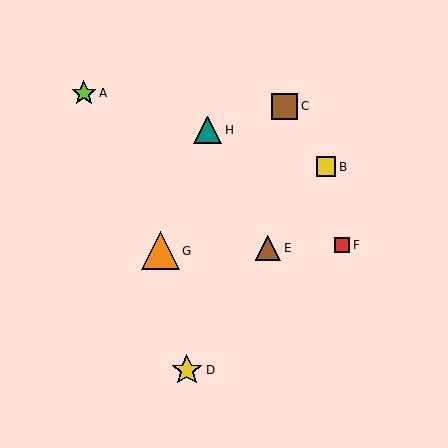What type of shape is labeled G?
Shape G is an orange triangle.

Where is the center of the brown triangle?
The center of the brown triangle is at (268, 248).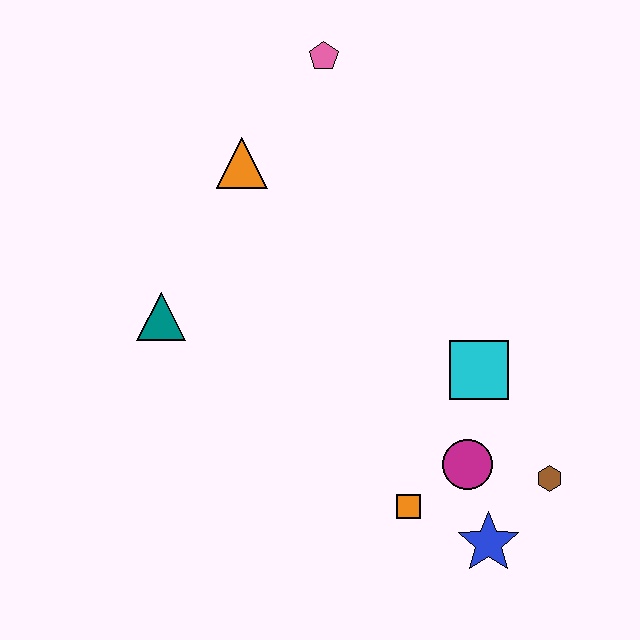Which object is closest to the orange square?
The magenta circle is closest to the orange square.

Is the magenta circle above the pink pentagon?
No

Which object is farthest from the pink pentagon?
The blue star is farthest from the pink pentagon.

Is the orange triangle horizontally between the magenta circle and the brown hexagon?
No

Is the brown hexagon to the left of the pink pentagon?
No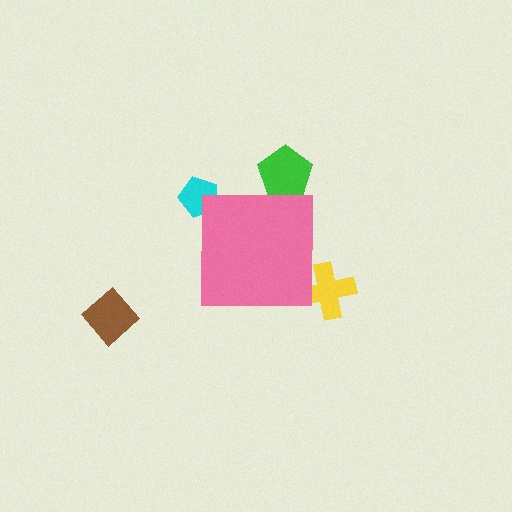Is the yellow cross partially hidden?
Yes, the yellow cross is partially hidden behind the pink square.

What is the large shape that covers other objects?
A pink square.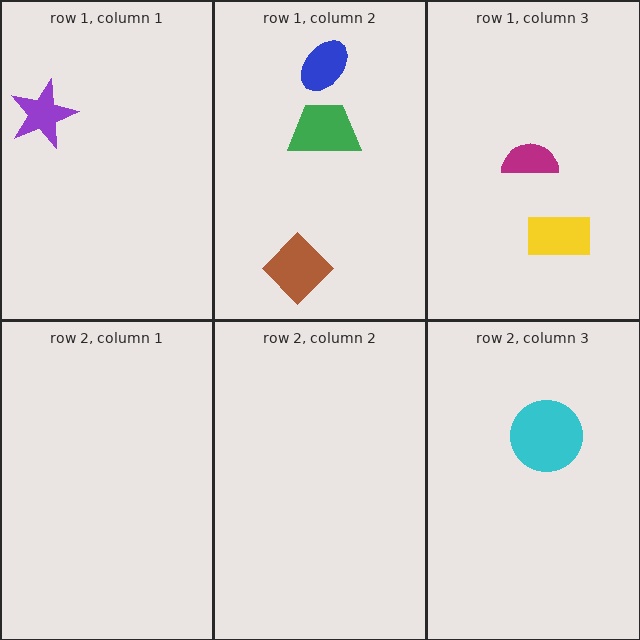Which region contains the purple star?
The row 1, column 1 region.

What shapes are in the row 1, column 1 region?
The purple star.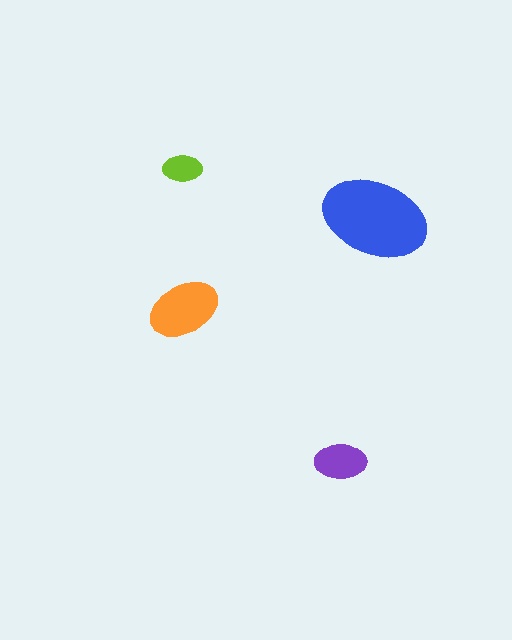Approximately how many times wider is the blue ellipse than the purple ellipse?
About 2 times wider.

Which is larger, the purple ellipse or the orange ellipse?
The orange one.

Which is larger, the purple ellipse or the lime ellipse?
The purple one.